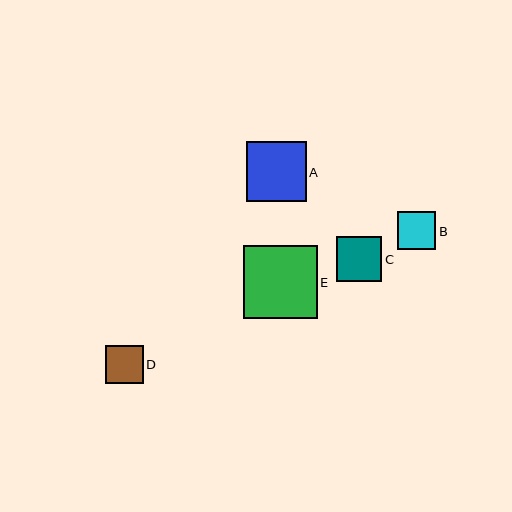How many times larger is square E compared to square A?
Square E is approximately 1.2 times the size of square A.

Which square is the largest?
Square E is the largest with a size of approximately 73 pixels.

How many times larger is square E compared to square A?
Square E is approximately 1.2 times the size of square A.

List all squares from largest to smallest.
From largest to smallest: E, A, C, B, D.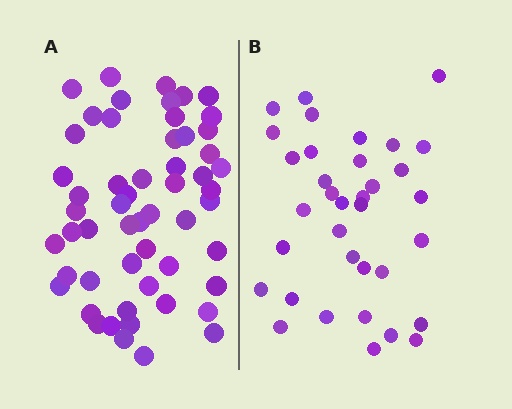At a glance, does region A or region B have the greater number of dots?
Region A (the left region) has more dots.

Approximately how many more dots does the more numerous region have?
Region A has approximately 20 more dots than region B.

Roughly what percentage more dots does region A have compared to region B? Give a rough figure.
About 55% more.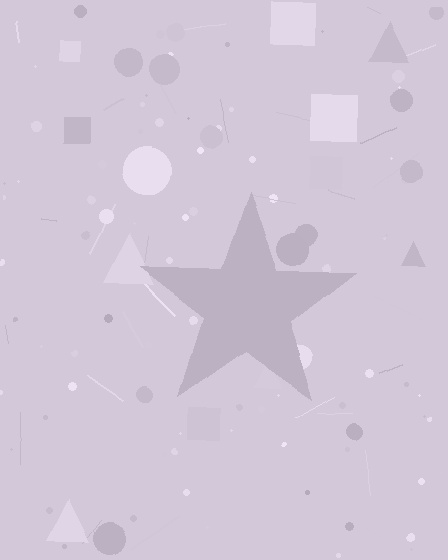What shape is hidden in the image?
A star is hidden in the image.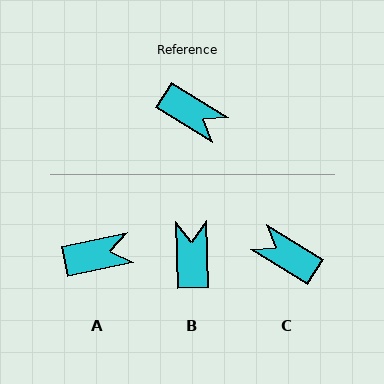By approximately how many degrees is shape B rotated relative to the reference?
Approximately 123 degrees counter-clockwise.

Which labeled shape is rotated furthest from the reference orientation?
C, about 180 degrees away.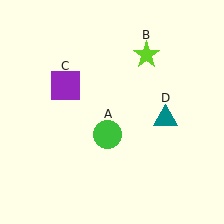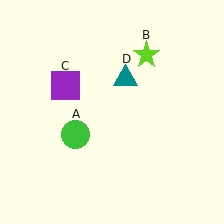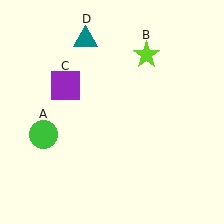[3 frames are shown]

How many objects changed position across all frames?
2 objects changed position: green circle (object A), teal triangle (object D).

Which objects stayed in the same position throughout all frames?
Lime star (object B) and purple square (object C) remained stationary.